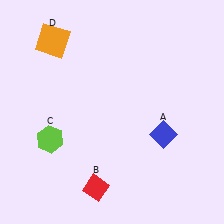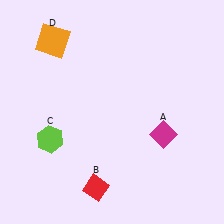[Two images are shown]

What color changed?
The diamond (A) changed from blue in Image 1 to magenta in Image 2.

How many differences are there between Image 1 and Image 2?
There is 1 difference between the two images.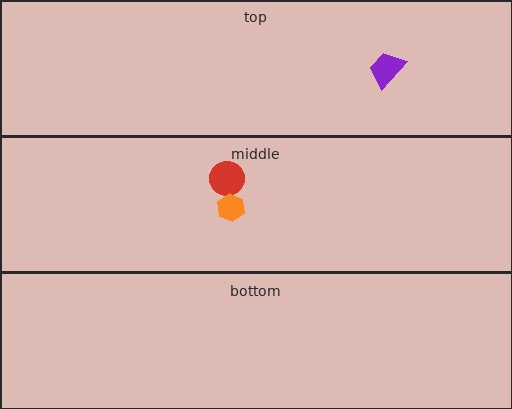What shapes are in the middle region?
The red circle, the orange hexagon.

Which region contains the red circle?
The middle region.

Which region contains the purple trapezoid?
The top region.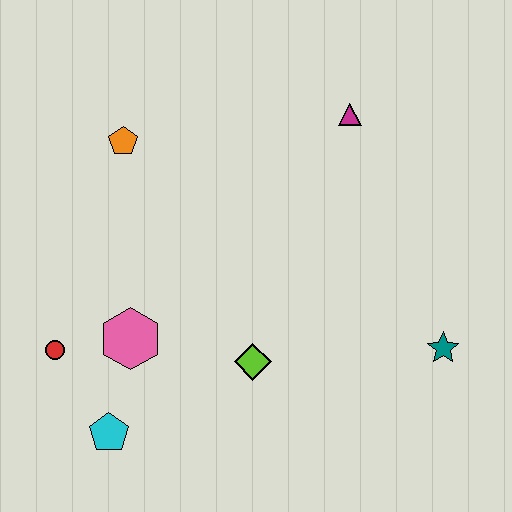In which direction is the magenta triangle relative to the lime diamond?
The magenta triangle is above the lime diamond.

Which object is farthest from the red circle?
The teal star is farthest from the red circle.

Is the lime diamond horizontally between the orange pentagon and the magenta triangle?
Yes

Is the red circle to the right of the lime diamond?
No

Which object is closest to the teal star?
The lime diamond is closest to the teal star.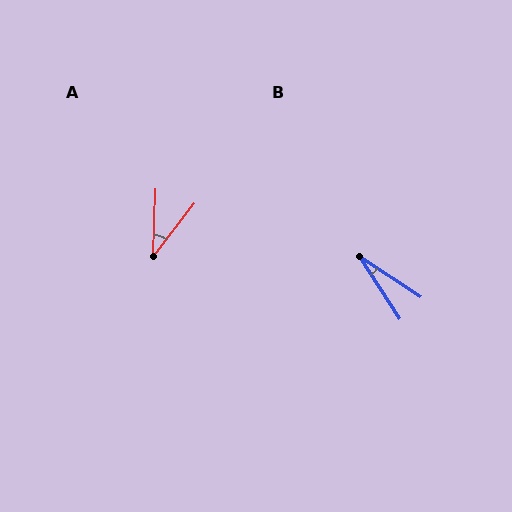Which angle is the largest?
A, at approximately 36 degrees.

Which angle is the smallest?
B, at approximately 23 degrees.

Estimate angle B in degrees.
Approximately 23 degrees.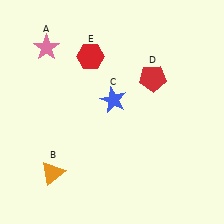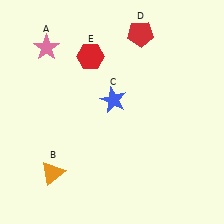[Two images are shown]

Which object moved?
The red pentagon (D) moved up.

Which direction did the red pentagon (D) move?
The red pentagon (D) moved up.